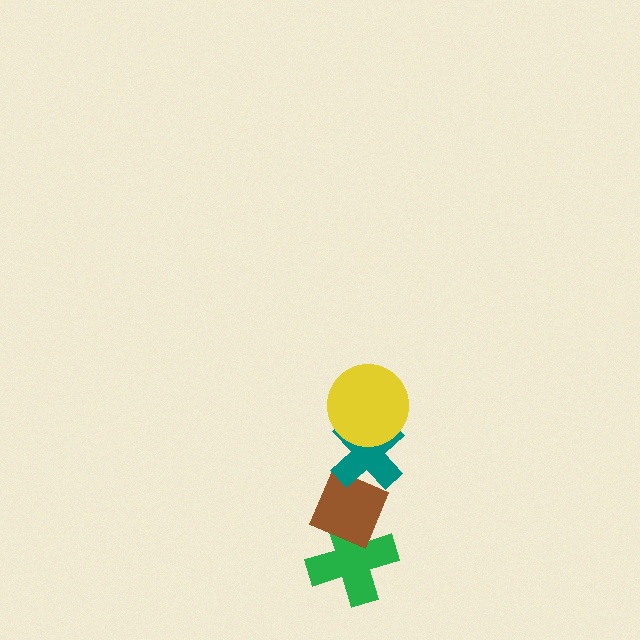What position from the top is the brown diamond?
The brown diamond is 3rd from the top.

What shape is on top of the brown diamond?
The teal cross is on top of the brown diamond.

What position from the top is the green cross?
The green cross is 4th from the top.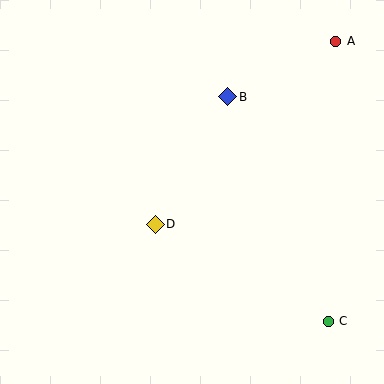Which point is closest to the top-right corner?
Point A is closest to the top-right corner.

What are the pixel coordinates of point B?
Point B is at (228, 97).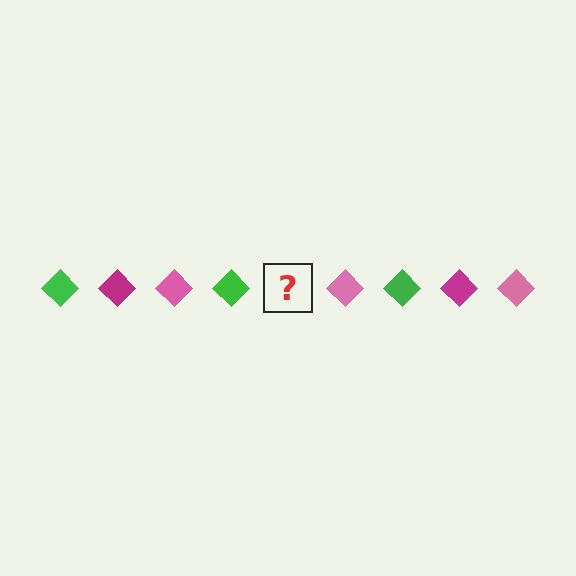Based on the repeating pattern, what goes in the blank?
The blank should be a magenta diamond.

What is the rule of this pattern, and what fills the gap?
The rule is that the pattern cycles through green, magenta, pink diamonds. The gap should be filled with a magenta diamond.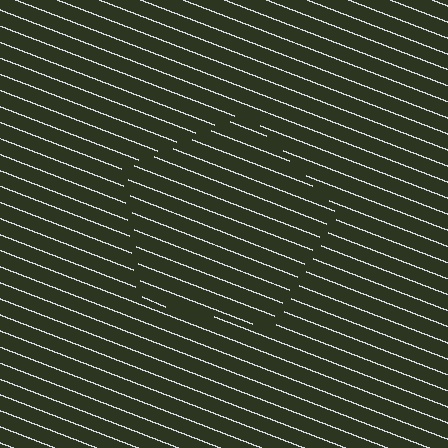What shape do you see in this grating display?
An illusory pentagon. The interior of the shape contains the same grating, shifted by half a period — the contour is defined by the phase discontinuity where line-ends from the inner and outer gratings abut.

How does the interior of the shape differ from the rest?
The interior of the shape contains the same grating, shifted by half a period — the contour is defined by the phase discontinuity where line-ends from the inner and outer gratings abut.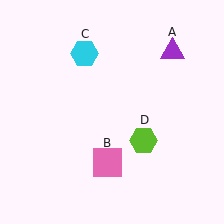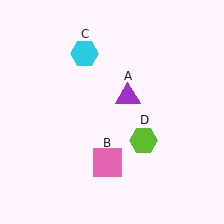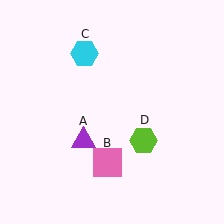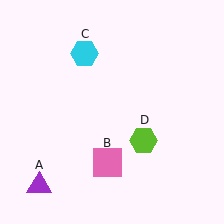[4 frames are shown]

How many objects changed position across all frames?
1 object changed position: purple triangle (object A).